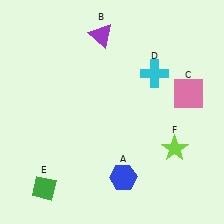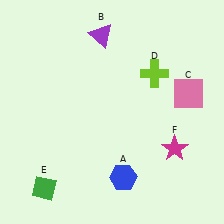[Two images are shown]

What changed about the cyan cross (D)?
In Image 1, D is cyan. In Image 2, it changed to lime.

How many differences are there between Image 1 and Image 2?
There are 2 differences between the two images.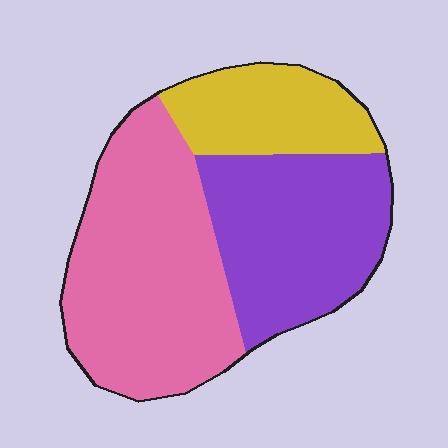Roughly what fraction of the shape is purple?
Purple takes up between a quarter and a half of the shape.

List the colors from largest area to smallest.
From largest to smallest: pink, purple, yellow.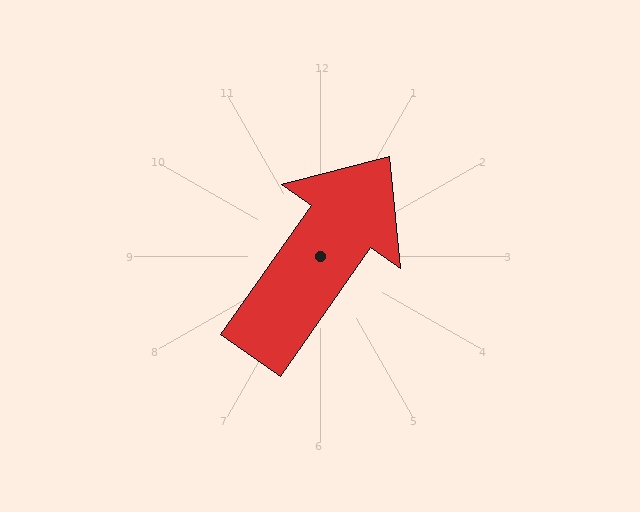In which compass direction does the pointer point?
Northeast.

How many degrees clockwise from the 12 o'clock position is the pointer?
Approximately 35 degrees.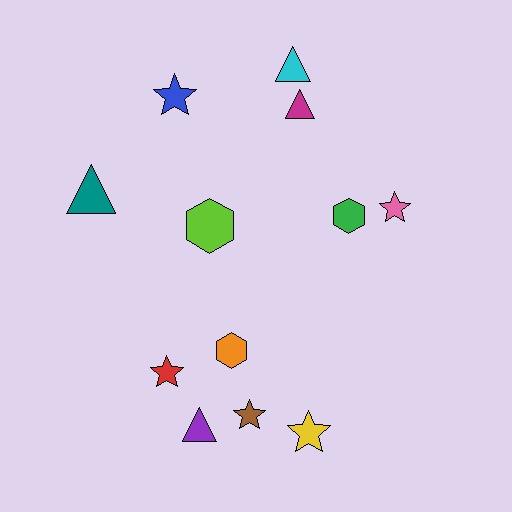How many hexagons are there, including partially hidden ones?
There are 3 hexagons.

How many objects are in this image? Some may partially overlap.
There are 12 objects.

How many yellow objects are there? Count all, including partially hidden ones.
There is 1 yellow object.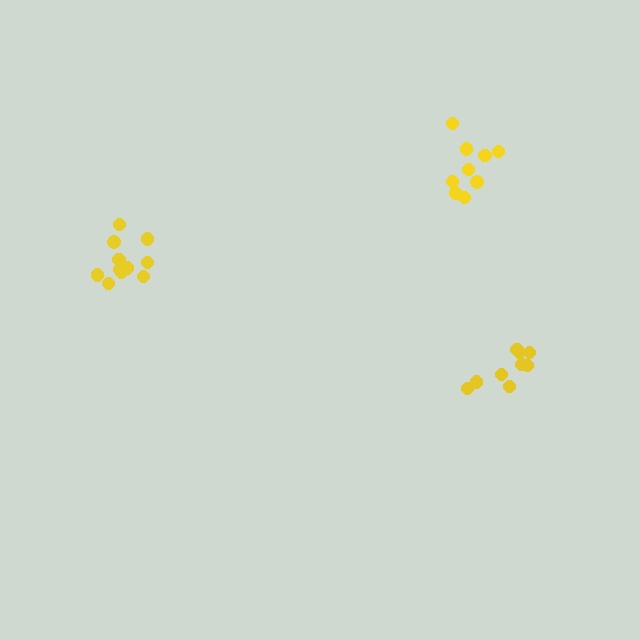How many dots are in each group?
Group 1: 11 dots, Group 2: 9 dots, Group 3: 9 dots (29 total).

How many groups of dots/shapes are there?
There are 3 groups.